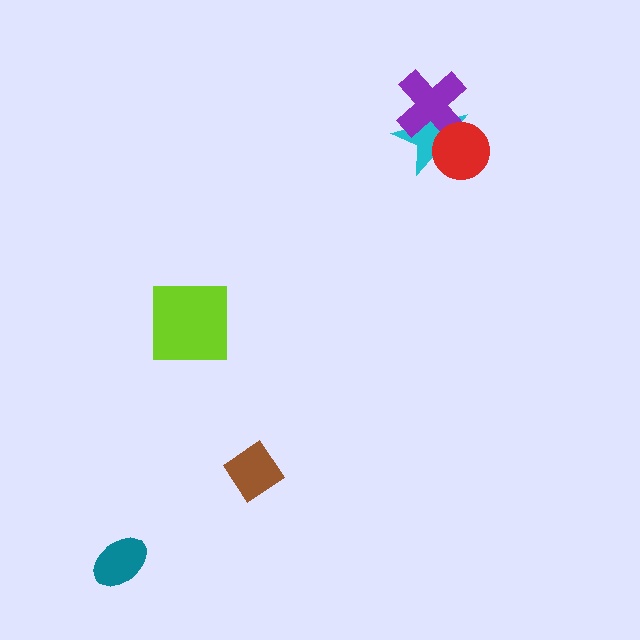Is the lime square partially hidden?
No, no other shape covers it.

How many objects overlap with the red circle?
2 objects overlap with the red circle.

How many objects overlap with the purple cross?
2 objects overlap with the purple cross.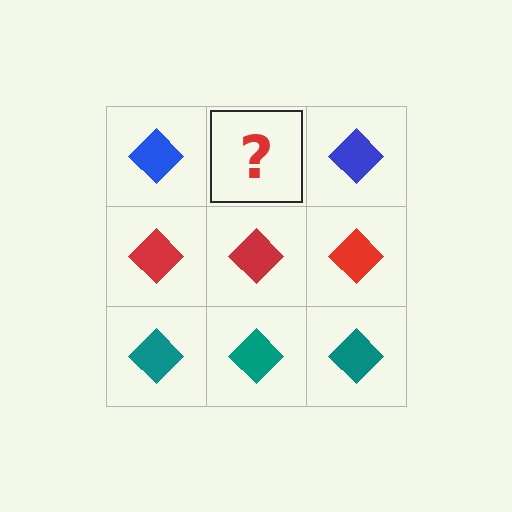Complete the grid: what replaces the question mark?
The question mark should be replaced with a blue diamond.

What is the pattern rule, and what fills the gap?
The rule is that each row has a consistent color. The gap should be filled with a blue diamond.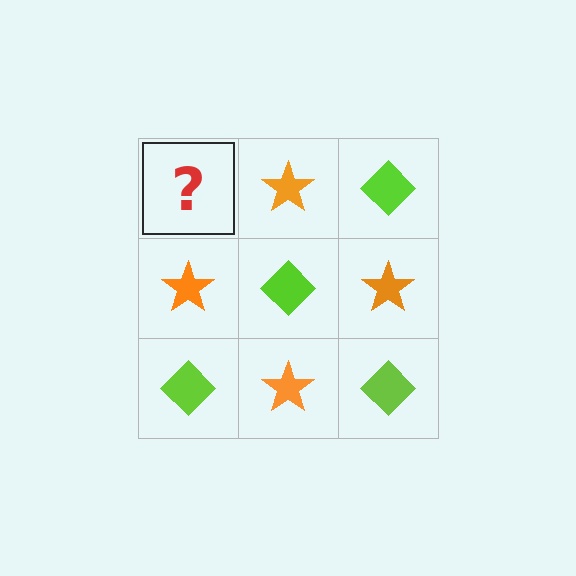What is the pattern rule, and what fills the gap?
The rule is that it alternates lime diamond and orange star in a checkerboard pattern. The gap should be filled with a lime diamond.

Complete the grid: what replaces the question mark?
The question mark should be replaced with a lime diamond.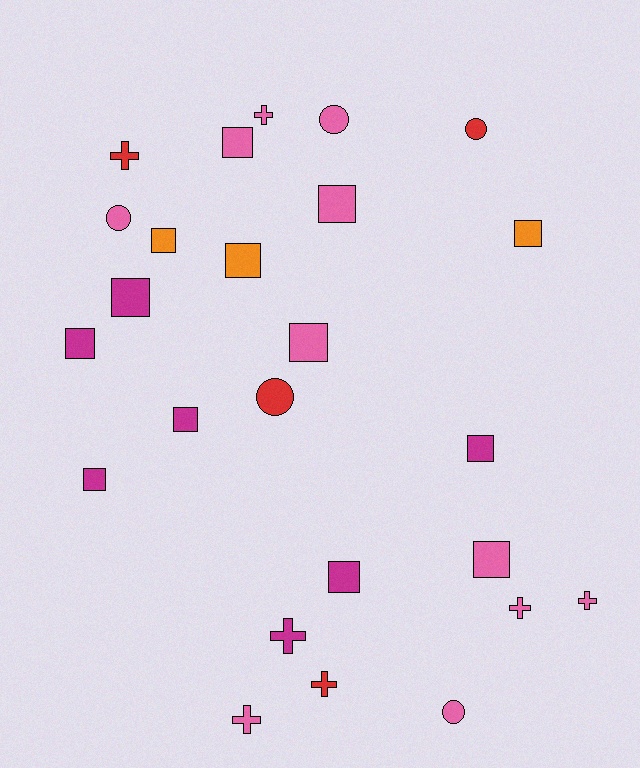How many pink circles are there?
There are 3 pink circles.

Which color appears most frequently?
Pink, with 11 objects.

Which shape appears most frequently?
Square, with 13 objects.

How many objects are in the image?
There are 25 objects.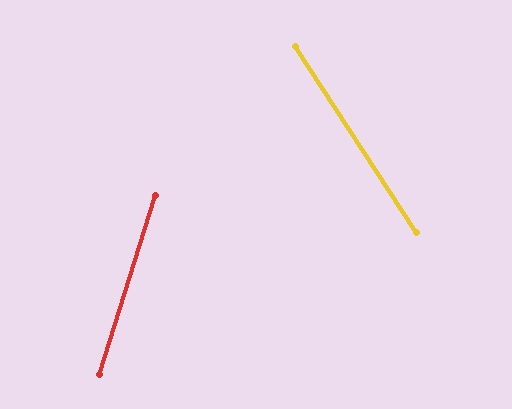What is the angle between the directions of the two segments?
Approximately 50 degrees.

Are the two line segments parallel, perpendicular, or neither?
Neither parallel nor perpendicular — they differ by about 50°.